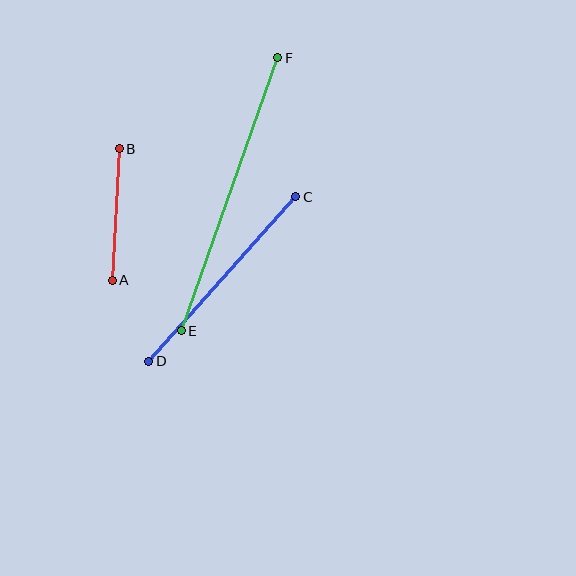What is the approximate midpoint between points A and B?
The midpoint is at approximately (116, 214) pixels.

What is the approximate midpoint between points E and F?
The midpoint is at approximately (229, 194) pixels.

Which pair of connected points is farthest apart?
Points E and F are farthest apart.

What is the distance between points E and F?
The distance is approximately 290 pixels.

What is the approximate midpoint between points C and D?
The midpoint is at approximately (222, 279) pixels.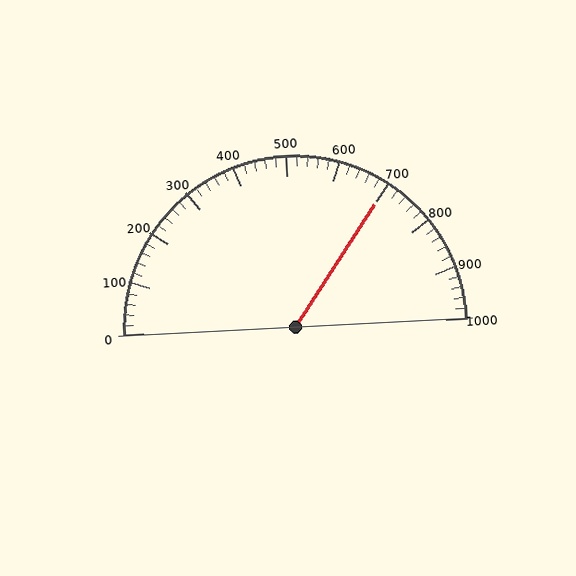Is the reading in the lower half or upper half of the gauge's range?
The reading is in the upper half of the range (0 to 1000).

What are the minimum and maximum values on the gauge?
The gauge ranges from 0 to 1000.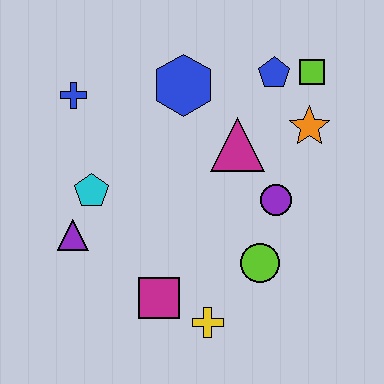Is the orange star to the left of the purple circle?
No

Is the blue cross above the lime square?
No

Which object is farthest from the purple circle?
The blue cross is farthest from the purple circle.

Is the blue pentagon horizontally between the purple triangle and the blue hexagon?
No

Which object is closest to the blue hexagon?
The magenta triangle is closest to the blue hexagon.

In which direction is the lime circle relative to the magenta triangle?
The lime circle is below the magenta triangle.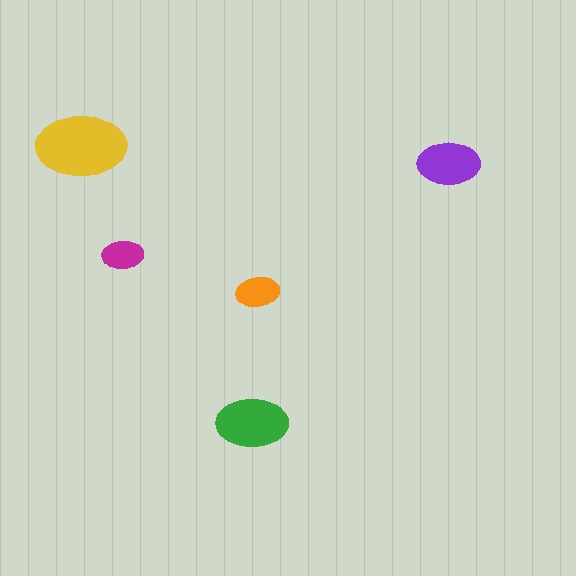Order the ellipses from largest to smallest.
the yellow one, the green one, the purple one, the orange one, the magenta one.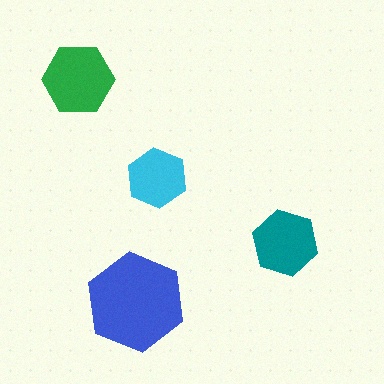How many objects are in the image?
There are 4 objects in the image.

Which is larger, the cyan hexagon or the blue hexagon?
The blue one.